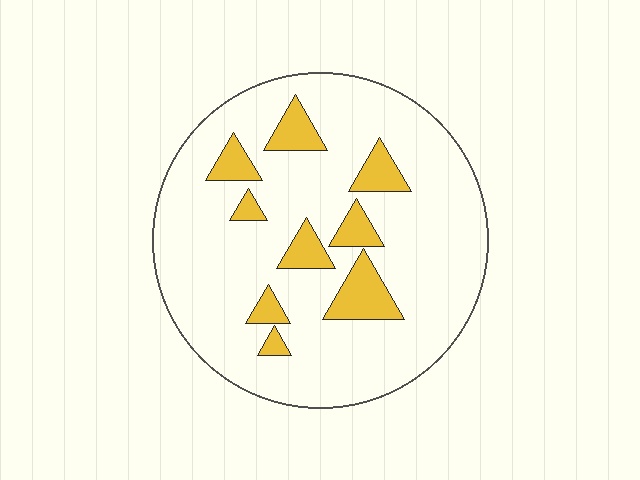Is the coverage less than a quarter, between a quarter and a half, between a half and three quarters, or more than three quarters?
Less than a quarter.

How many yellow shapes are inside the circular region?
9.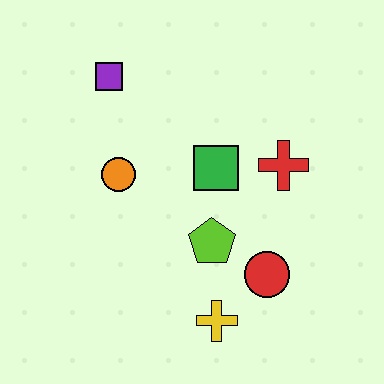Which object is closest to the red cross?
The green square is closest to the red cross.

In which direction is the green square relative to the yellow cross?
The green square is above the yellow cross.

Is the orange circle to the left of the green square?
Yes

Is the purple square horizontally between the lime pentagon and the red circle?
No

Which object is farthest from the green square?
The yellow cross is farthest from the green square.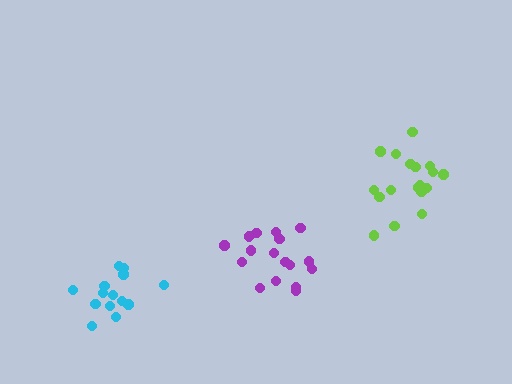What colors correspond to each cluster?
The clusters are colored: lime, purple, cyan.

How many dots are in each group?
Group 1: 18 dots, Group 2: 17 dots, Group 3: 14 dots (49 total).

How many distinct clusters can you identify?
There are 3 distinct clusters.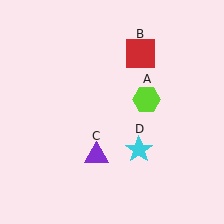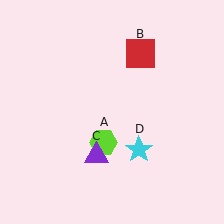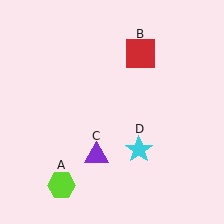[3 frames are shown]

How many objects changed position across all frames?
1 object changed position: lime hexagon (object A).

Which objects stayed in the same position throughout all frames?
Red square (object B) and purple triangle (object C) and cyan star (object D) remained stationary.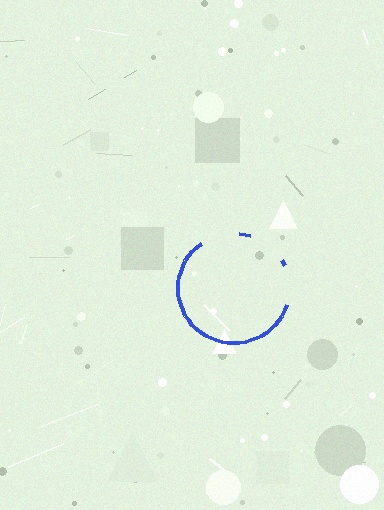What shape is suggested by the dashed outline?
The dashed outline suggests a circle.